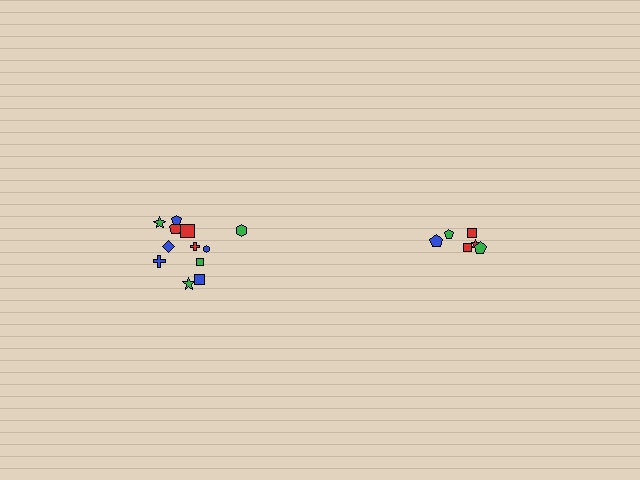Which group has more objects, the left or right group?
The left group.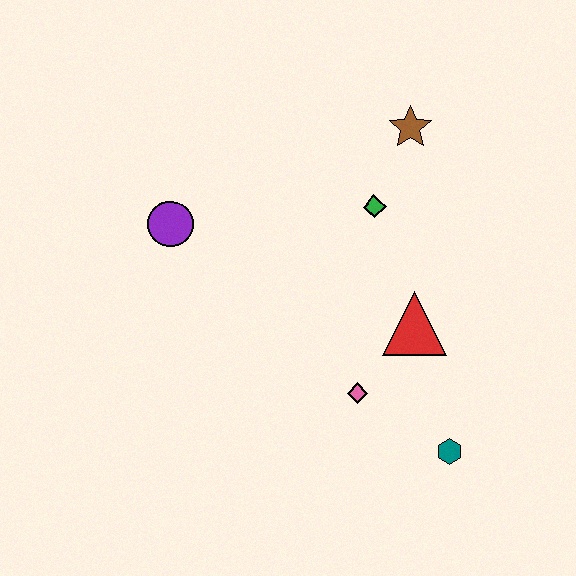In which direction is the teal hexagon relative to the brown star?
The teal hexagon is below the brown star.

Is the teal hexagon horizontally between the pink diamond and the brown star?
No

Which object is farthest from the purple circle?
The teal hexagon is farthest from the purple circle.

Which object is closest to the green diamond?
The brown star is closest to the green diamond.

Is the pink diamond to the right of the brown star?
No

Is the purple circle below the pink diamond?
No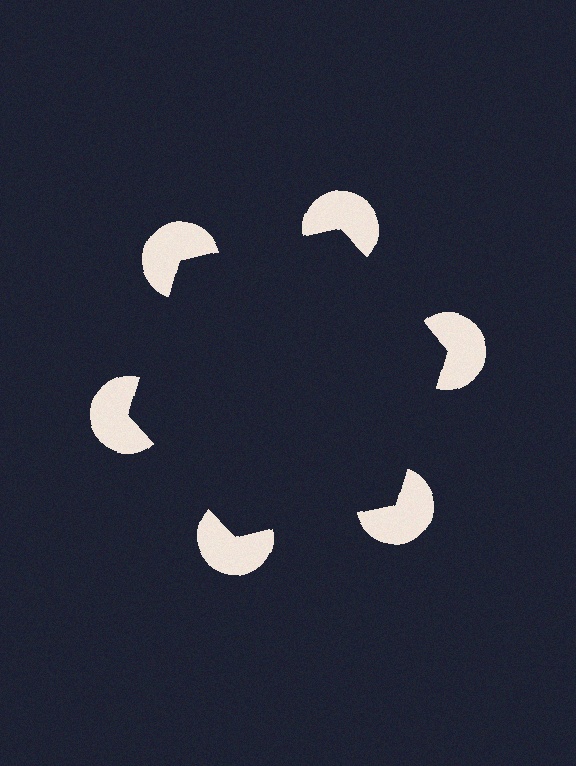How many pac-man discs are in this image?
There are 6 — one at each vertex of the illusory hexagon.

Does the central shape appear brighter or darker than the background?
It typically appears slightly darker than the background, even though no actual brightness change is drawn.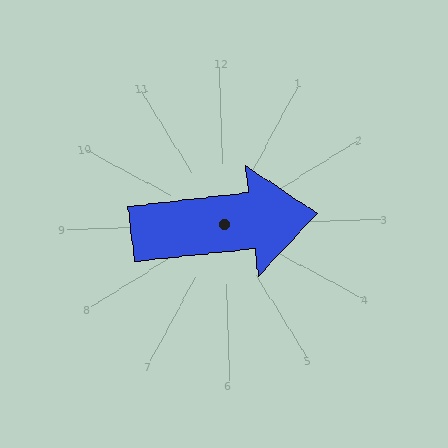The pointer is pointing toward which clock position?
Roughly 3 o'clock.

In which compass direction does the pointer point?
East.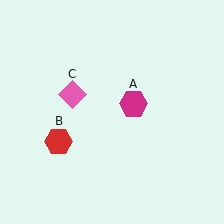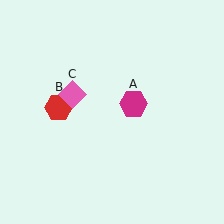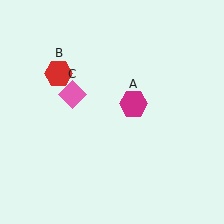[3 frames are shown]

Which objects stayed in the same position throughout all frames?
Magenta hexagon (object A) and pink diamond (object C) remained stationary.